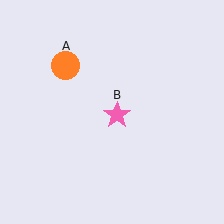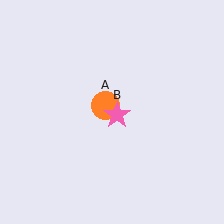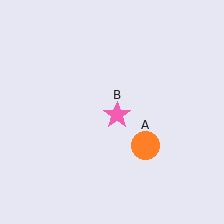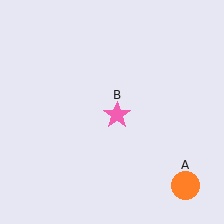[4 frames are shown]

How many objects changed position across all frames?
1 object changed position: orange circle (object A).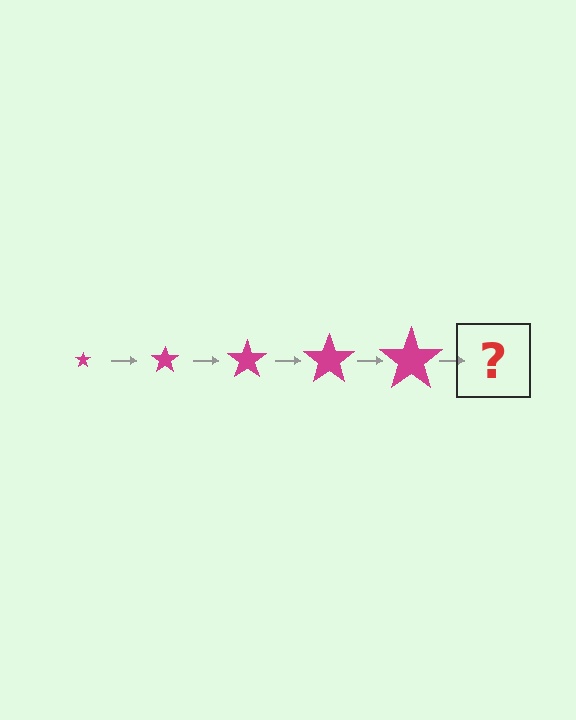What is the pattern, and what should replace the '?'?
The pattern is that the star gets progressively larger each step. The '?' should be a magenta star, larger than the previous one.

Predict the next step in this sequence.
The next step is a magenta star, larger than the previous one.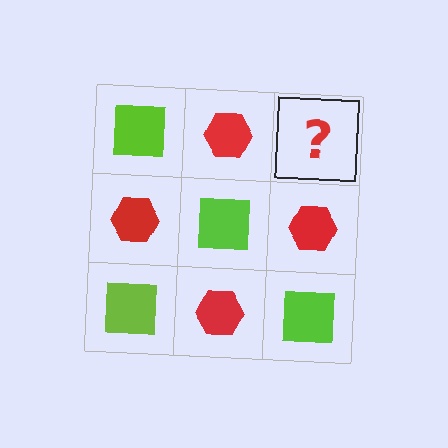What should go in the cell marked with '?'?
The missing cell should contain a lime square.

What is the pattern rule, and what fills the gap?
The rule is that it alternates lime square and red hexagon in a checkerboard pattern. The gap should be filled with a lime square.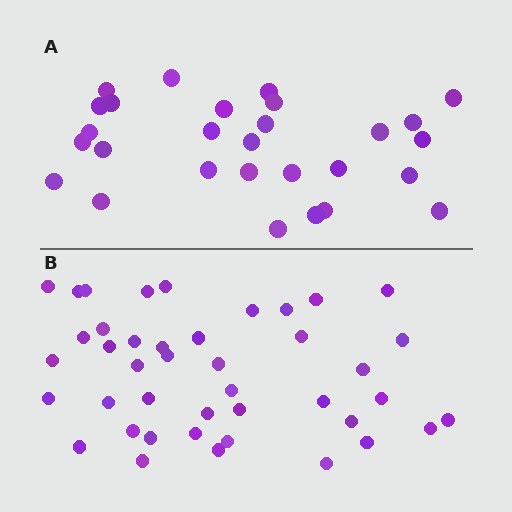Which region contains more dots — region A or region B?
Region B (the bottom region) has more dots.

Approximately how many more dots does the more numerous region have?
Region B has approximately 15 more dots than region A.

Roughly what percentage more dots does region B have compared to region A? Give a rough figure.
About 50% more.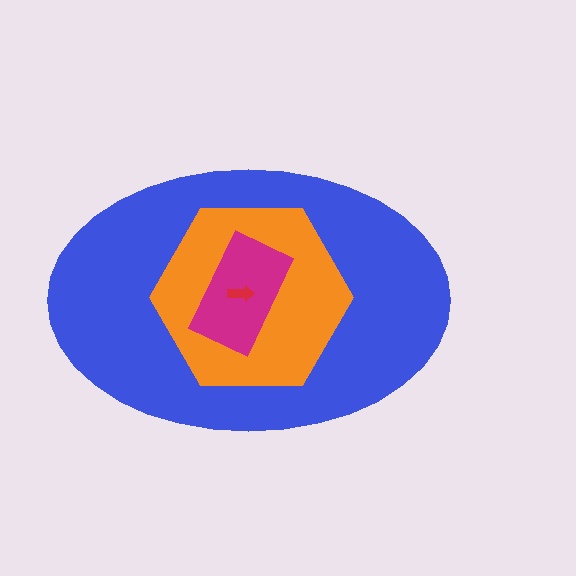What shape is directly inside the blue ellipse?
The orange hexagon.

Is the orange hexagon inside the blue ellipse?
Yes.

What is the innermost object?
The red arrow.